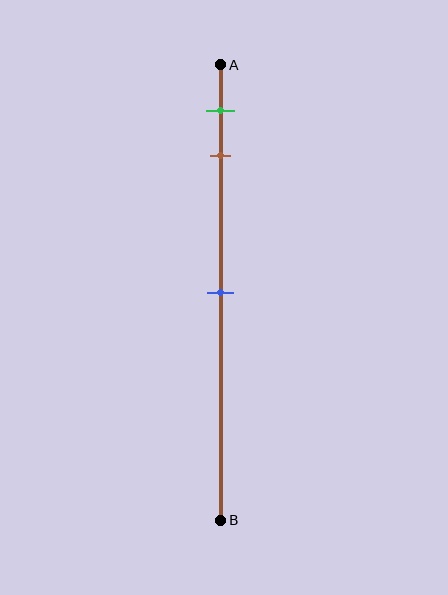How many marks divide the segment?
There are 3 marks dividing the segment.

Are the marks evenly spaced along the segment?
No, the marks are not evenly spaced.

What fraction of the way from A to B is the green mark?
The green mark is approximately 10% (0.1) of the way from A to B.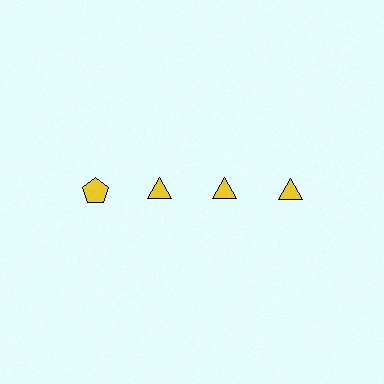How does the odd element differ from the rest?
It has a different shape: pentagon instead of triangle.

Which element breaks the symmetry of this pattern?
The yellow pentagon in the top row, leftmost column breaks the symmetry. All other shapes are yellow triangles.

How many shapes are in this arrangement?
There are 4 shapes arranged in a grid pattern.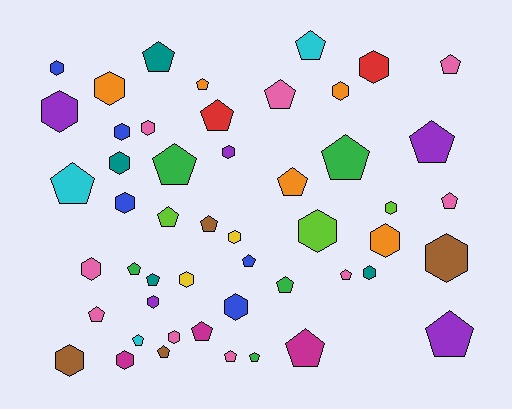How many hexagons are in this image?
There are 23 hexagons.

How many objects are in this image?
There are 50 objects.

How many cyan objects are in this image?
There are 3 cyan objects.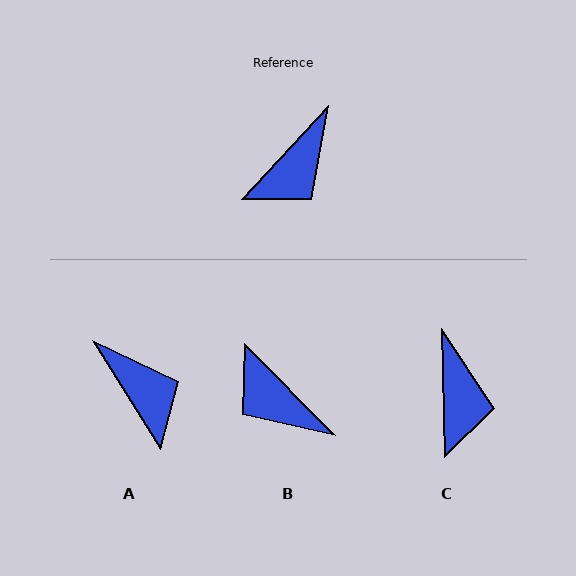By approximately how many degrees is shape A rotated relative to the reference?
Approximately 75 degrees counter-clockwise.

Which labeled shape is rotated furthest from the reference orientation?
B, about 92 degrees away.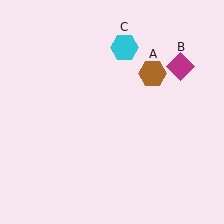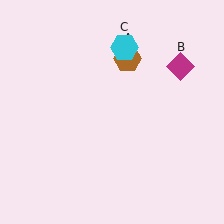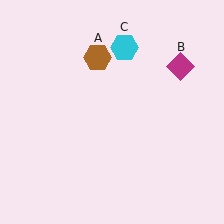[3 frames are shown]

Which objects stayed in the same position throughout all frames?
Magenta diamond (object B) and cyan hexagon (object C) remained stationary.